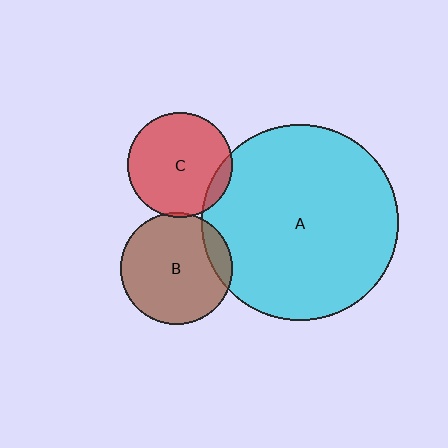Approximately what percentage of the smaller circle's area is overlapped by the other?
Approximately 5%.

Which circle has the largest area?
Circle A (cyan).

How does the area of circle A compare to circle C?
Approximately 3.5 times.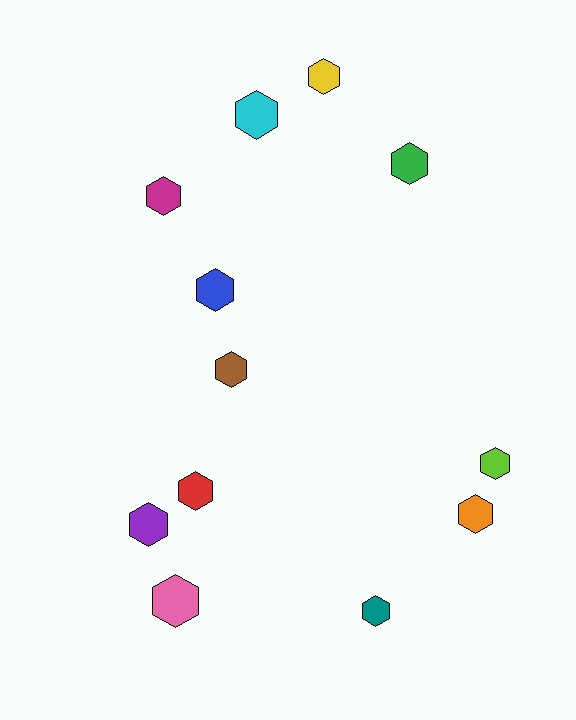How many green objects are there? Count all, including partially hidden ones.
There is 1 green object.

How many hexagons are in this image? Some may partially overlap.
There are 12 hexagons.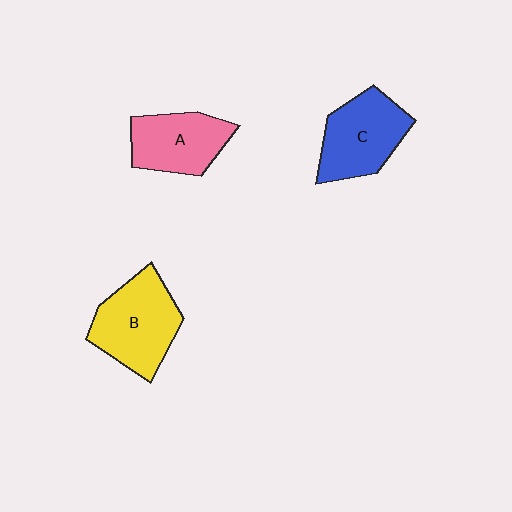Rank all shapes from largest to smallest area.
From largest to smallest: B (yellow), C (blue), A (pink).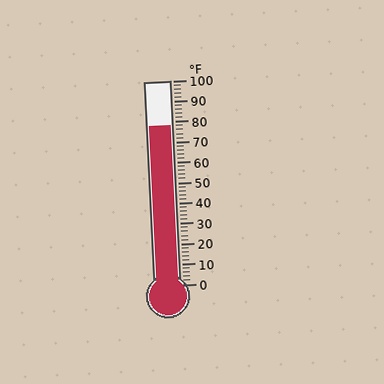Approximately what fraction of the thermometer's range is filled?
The thermometer is filled to approximately 80% of its range.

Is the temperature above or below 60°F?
The temperature is above 60°F.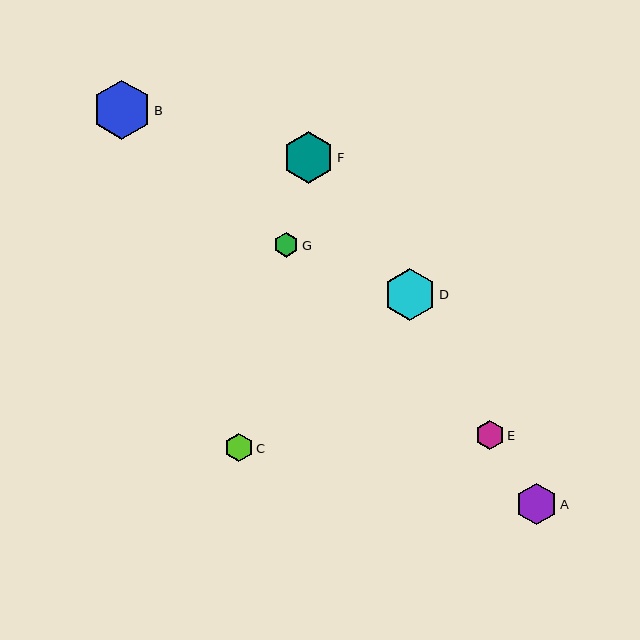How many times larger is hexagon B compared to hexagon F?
Hexagon B is approximately 1.1 times the size of hexagon F.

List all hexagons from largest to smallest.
From largest to smallest: B, D, F, A, E, C, G.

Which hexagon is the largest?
Hexagon B is the largest with a size of approximately 59 pixels.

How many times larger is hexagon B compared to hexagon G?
Hexagon B is approximately 2.4 times the size of hexagon G.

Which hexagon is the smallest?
Hexagon G is the smallest with a size of approximately 25 pixels.